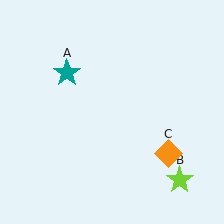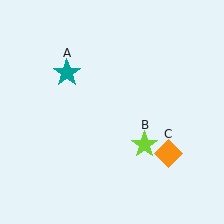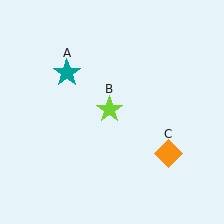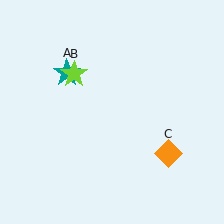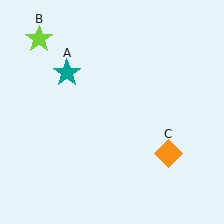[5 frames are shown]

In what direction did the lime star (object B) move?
The lime star (object B) moved up and to the left.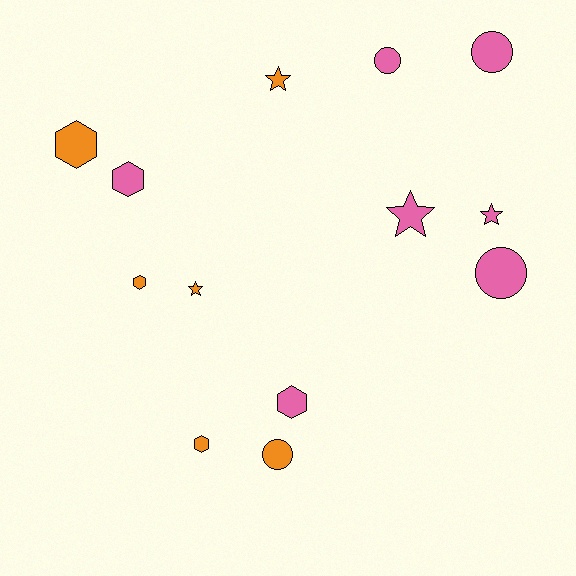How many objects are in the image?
There are 13 objects.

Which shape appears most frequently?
Hexagon, with 5 objects.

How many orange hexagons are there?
There are 3 orange hexagons.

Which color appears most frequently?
Pink, with 7 objects.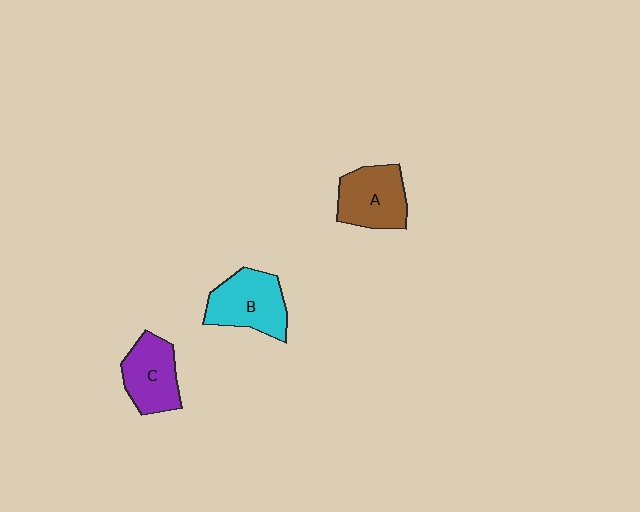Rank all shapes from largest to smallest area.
From largest to smallest: B (cyan), A (brown), C (purple).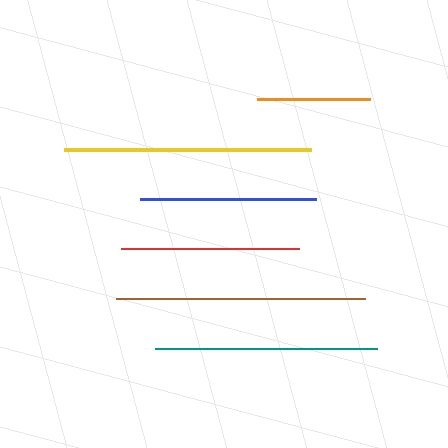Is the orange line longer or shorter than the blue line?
The blue line is longer than the orange line.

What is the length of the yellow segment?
The yellow segment is approximately 247 pixels long.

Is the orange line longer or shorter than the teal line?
The teal line is longer than the orange line.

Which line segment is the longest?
The brown line is the longest at approximately 249 pixels.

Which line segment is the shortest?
The orange line is the shortest at approximately 113 pixels.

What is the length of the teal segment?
The teal segment is approximately 222 pixels long.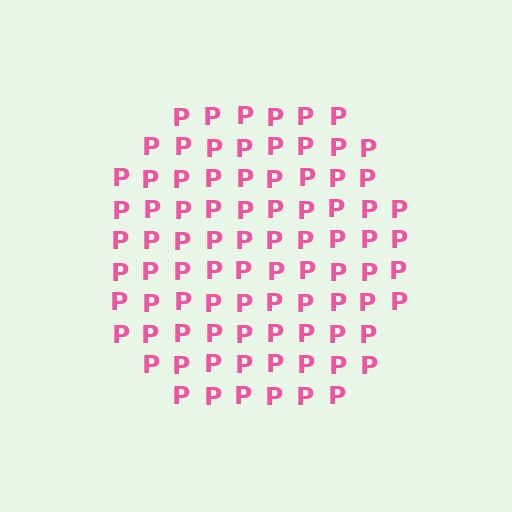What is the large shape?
The large shape is a circle.